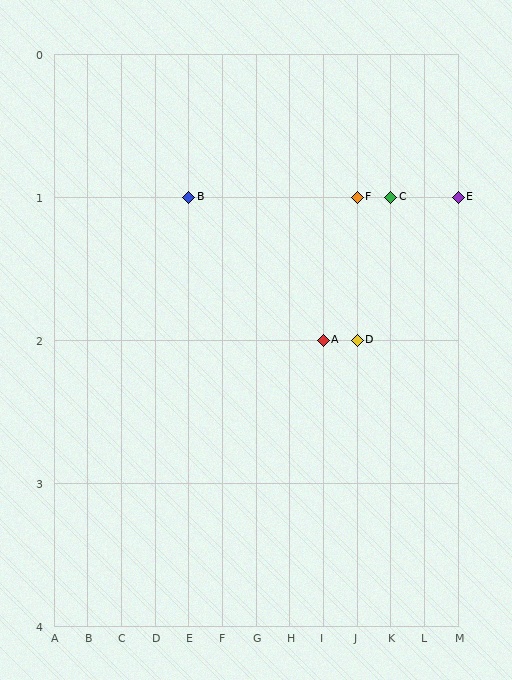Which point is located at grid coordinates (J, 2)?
Point D is at (J, 2).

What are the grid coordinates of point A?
Point A is at grid coordinates (I, 2).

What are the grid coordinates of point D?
Point D is at grid coordinates (J, 2).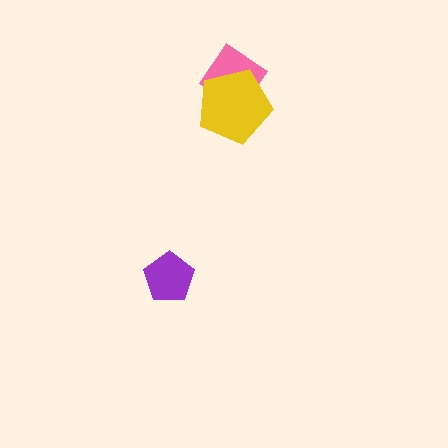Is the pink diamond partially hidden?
Yes, it is partially covered by another shape.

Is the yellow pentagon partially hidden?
No, no other shape covers it.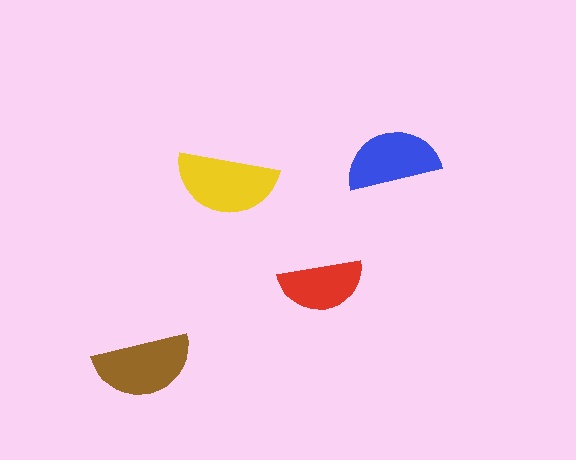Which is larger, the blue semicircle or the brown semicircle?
The brown one.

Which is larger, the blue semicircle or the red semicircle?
The blue one.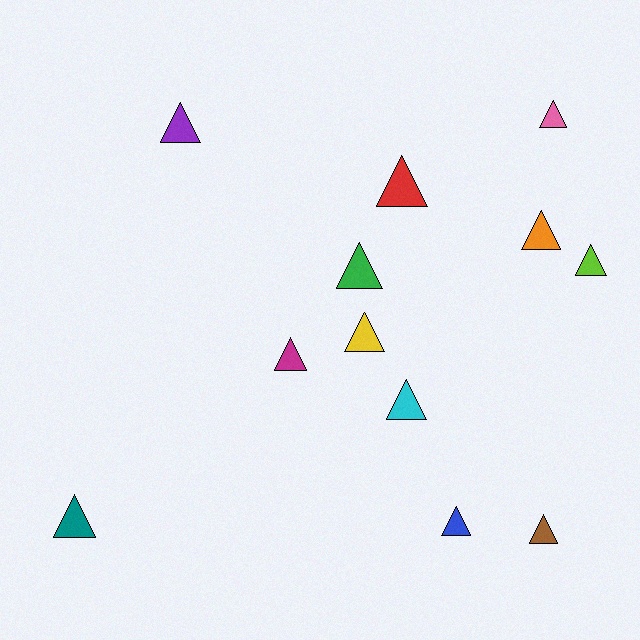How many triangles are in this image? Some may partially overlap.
There are 12 triangles.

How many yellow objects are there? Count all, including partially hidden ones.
There is 1 yellow object.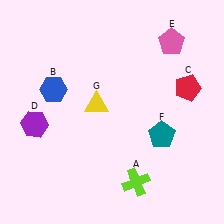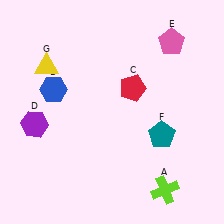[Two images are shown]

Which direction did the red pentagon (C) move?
The red pentagon (C) moved left.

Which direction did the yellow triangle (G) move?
The yellow triangle (G) moved left.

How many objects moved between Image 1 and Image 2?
3 objects moved between the two images.